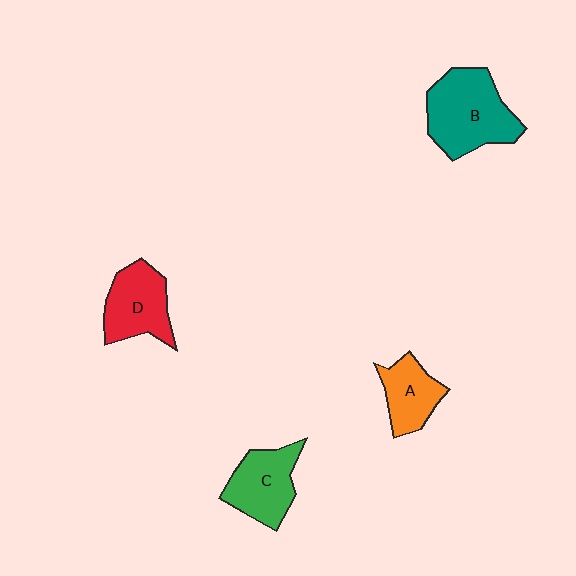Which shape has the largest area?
Shape B (teal).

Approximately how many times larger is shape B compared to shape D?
Approximately 1.4 times.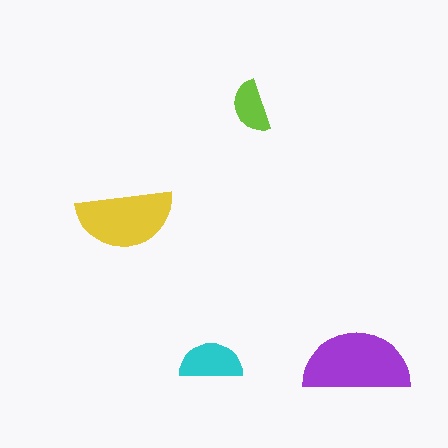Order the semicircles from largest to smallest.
the purple one, the yellow one, the cyan one, the lime one.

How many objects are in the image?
There are 4 objects in the image.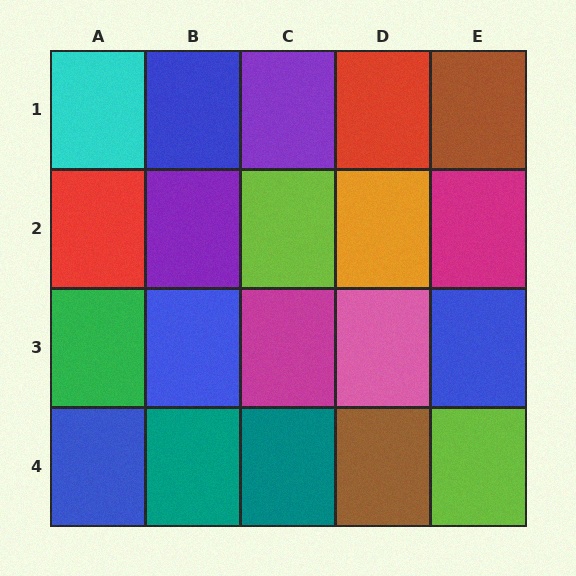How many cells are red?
2 cells are red.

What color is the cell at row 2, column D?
Orange.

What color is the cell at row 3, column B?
Blue.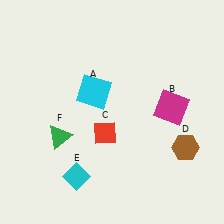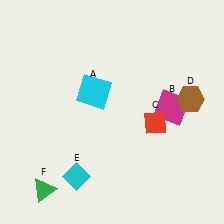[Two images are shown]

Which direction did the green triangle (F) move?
The green triangle (F) moved down.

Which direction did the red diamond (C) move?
The red diamond (C) moved right.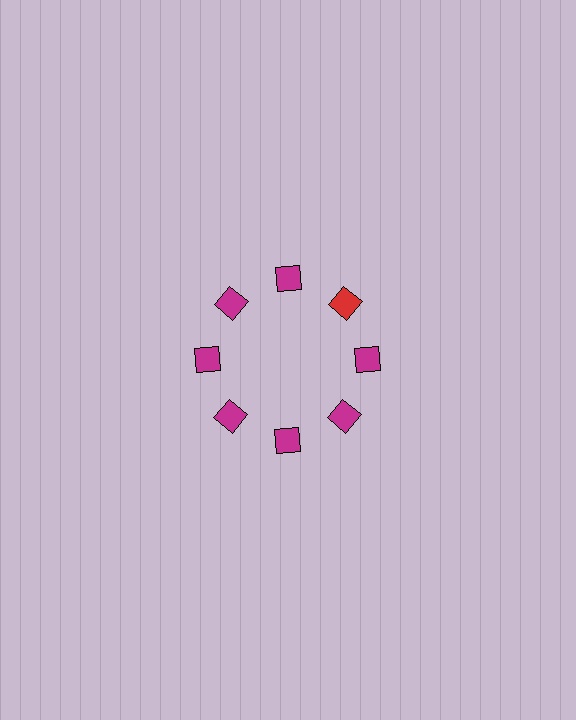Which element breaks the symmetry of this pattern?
The red diamond at roughly the 2 o'clock position breaks the symmetry. All other shapes are magenta diamonds.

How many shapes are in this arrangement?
There are 8 shapes arranged in a ring pattern.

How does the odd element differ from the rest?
It has a different color: red instead of magenta.